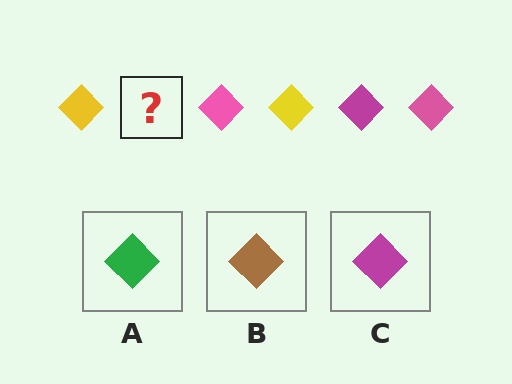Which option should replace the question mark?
Option C.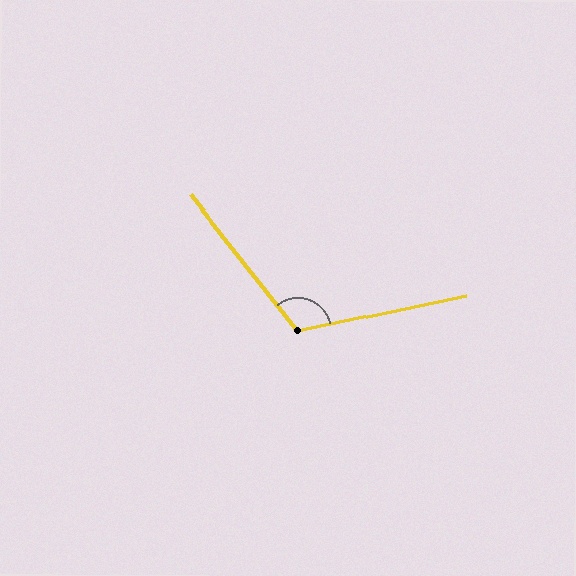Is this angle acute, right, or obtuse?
It is obtuse.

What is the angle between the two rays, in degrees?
Approximately 116 degrees.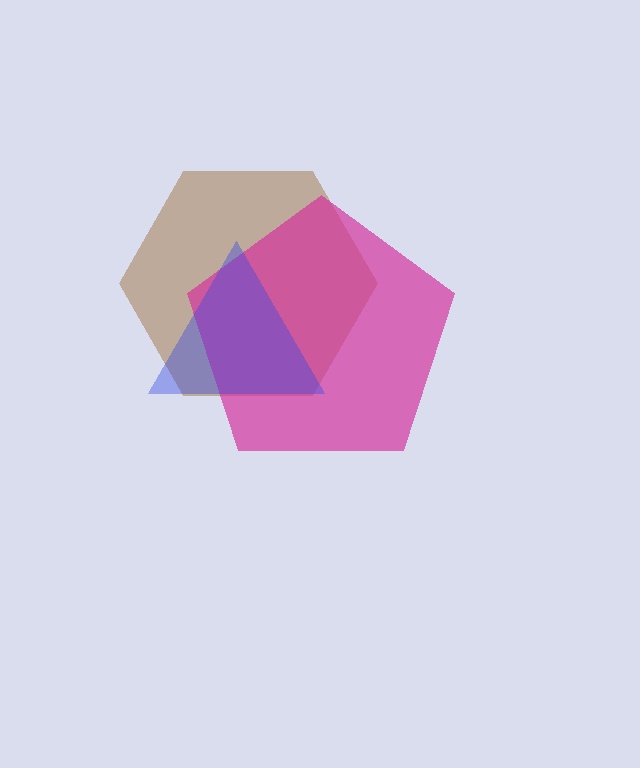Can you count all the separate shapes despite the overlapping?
Yes, there are 3 separate shapes.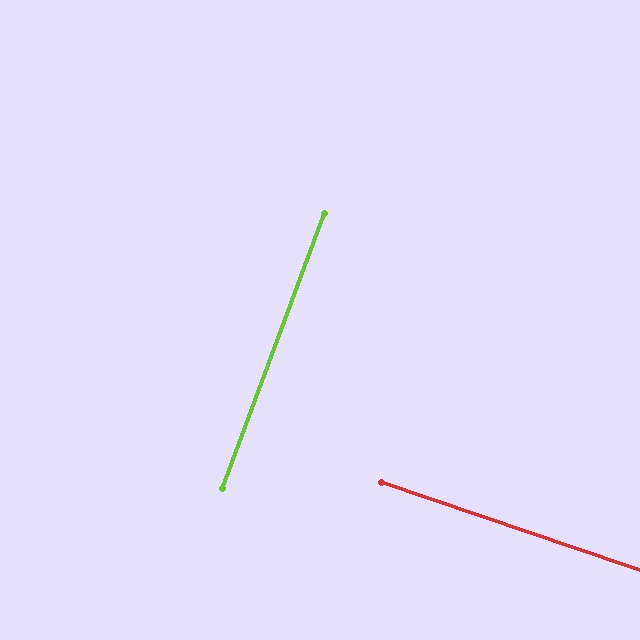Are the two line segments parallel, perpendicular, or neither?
Perpendicular — they meet at approximately 89°.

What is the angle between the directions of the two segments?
Approximately 89 degrees.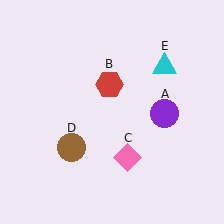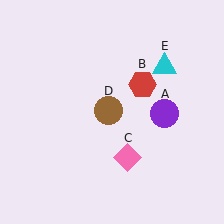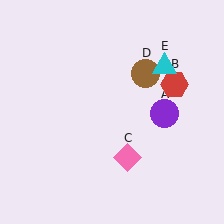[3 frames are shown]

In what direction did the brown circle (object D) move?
The brown circle (object D) moved up and to the right.